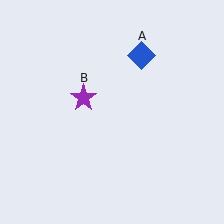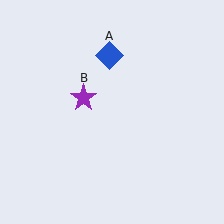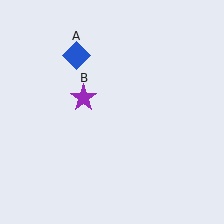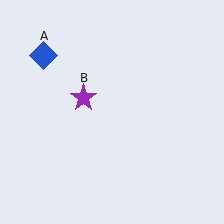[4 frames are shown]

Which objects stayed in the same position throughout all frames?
Purple star (object B) remained stationary.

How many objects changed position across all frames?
1 object changed position: blue diamond (object A).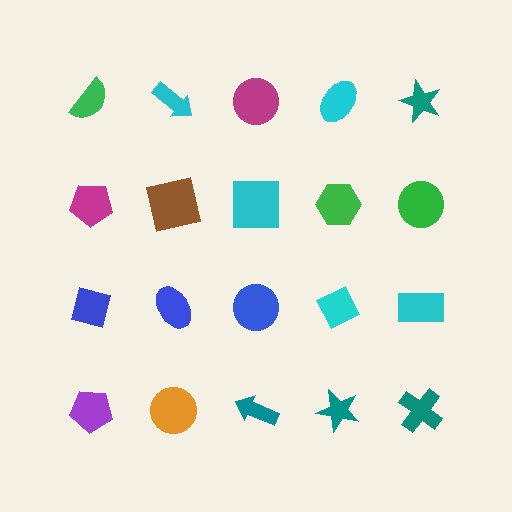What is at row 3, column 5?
A cyan rectangle.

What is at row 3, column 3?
A blue circle.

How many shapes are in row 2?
5 shapes.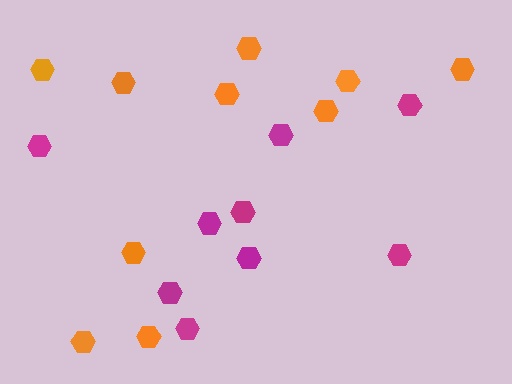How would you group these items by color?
There are 2 groups: one group of magenta hexagons (9) and one group of orange hexagons (10).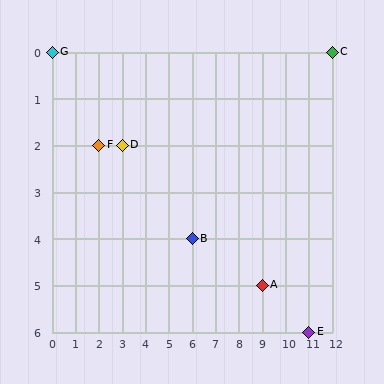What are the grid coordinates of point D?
Point D is at grid coordinates (3, 2).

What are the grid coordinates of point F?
Point F is at grid coordinates (2, 2).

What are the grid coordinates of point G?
Point G is at grid coordinates (0, 0).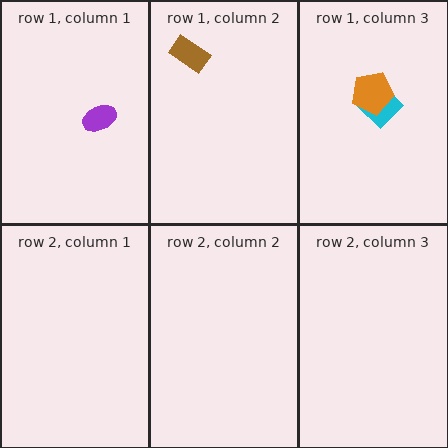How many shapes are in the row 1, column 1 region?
1.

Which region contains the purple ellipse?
The row 1, column 1 region.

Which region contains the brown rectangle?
The row 1, column 2 region.